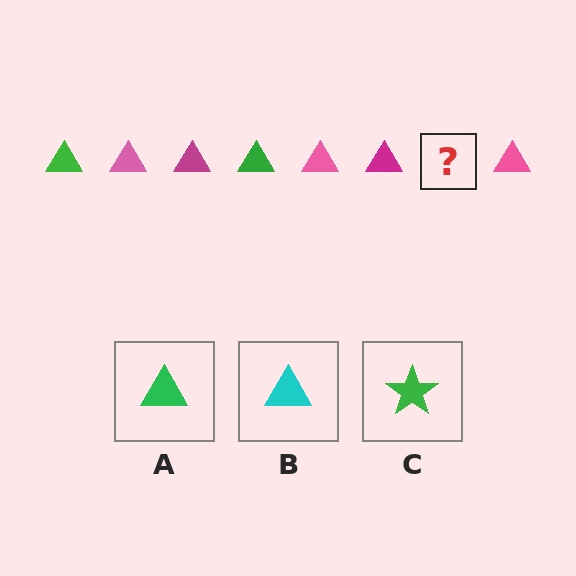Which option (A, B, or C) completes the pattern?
A.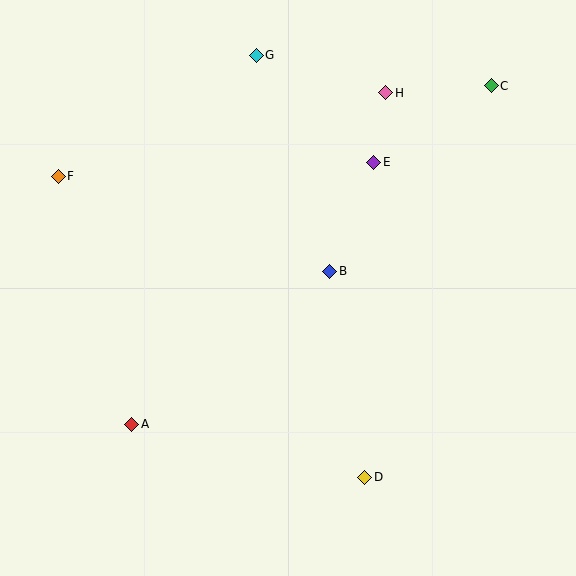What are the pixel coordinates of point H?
Point H is at (386, 93).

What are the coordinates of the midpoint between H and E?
The midpoint between H and E is at (380, 128).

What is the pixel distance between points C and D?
The distance between C and D is 411 pixels.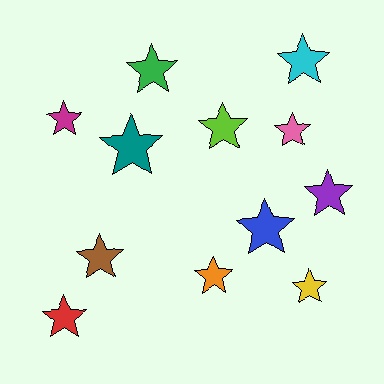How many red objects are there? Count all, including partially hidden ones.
There is 1 red object.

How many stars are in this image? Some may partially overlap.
There are 12 stars.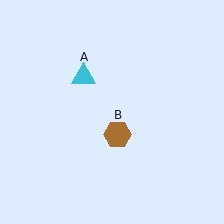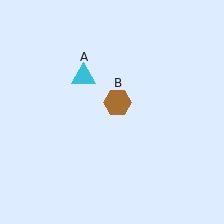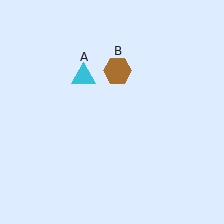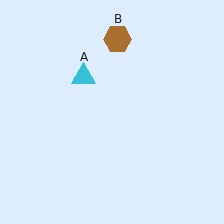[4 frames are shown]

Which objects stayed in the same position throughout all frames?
Cyan triangle (object A) remained stationary.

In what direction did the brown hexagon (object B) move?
The brown hexagon (object B) moved up.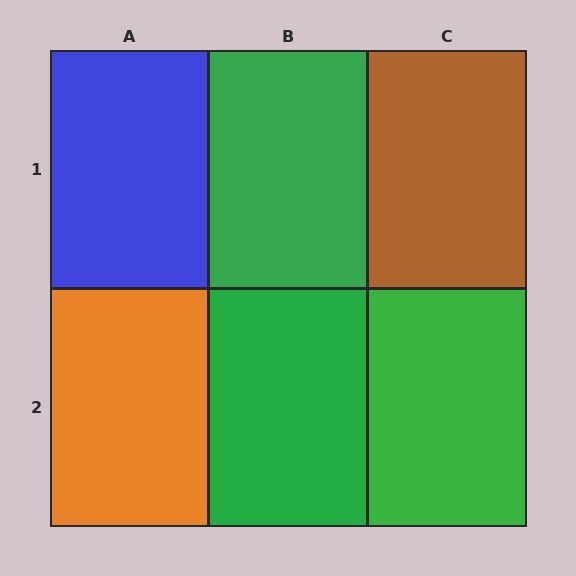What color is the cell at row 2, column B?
Green.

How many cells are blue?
1 cell is blue.